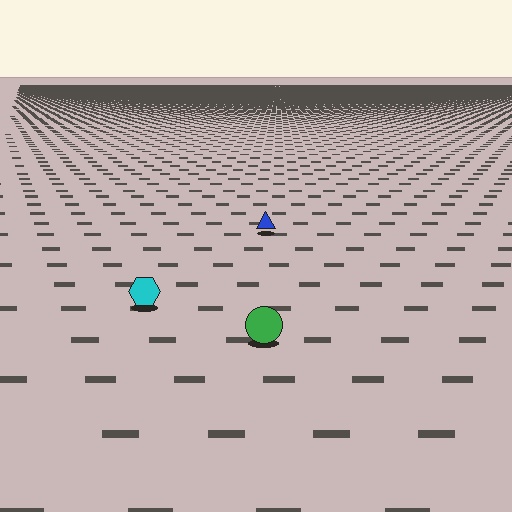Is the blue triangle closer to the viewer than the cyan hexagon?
No. The cyan hexagon is closer — you can tell from the texture gradient: the ground texture is coarser near it.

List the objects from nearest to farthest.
From nearest to farthest: the green circle, the cyan hexagon, the blue triangle.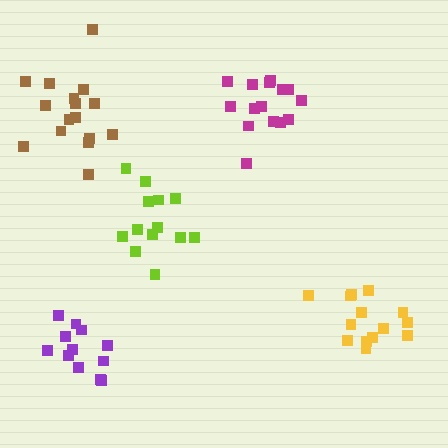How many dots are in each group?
Group 1: 12 dots, Group 2: 16 dots, Group 3: 15 dots, Group 4: 13 dots, Group 5: 14 dots (70 total).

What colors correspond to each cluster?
The clusters are colored: purple, brown, magenta, lime, yellow.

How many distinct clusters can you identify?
There are 5 distinct clusters.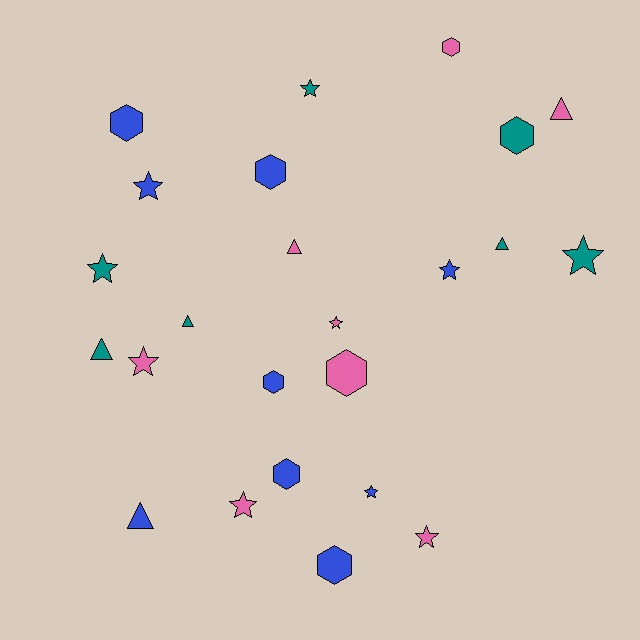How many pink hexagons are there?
There are 2 pink hexagons.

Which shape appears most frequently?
Star, with 10 objects.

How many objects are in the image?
There are 24 objects.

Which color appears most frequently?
Blue, with 9 objects.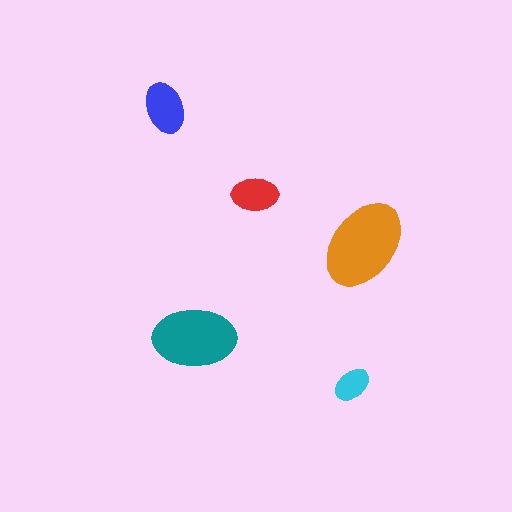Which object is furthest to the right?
The orange ellipse is rightmost.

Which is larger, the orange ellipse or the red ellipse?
The orange one.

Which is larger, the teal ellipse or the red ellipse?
The teal one.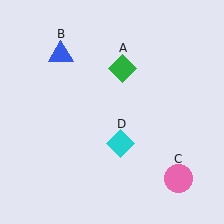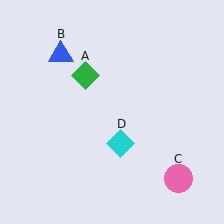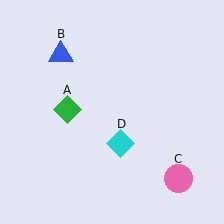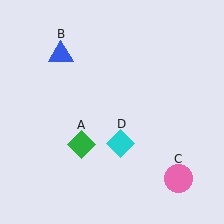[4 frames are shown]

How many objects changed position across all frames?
1 object changed position: green diamond (object A).